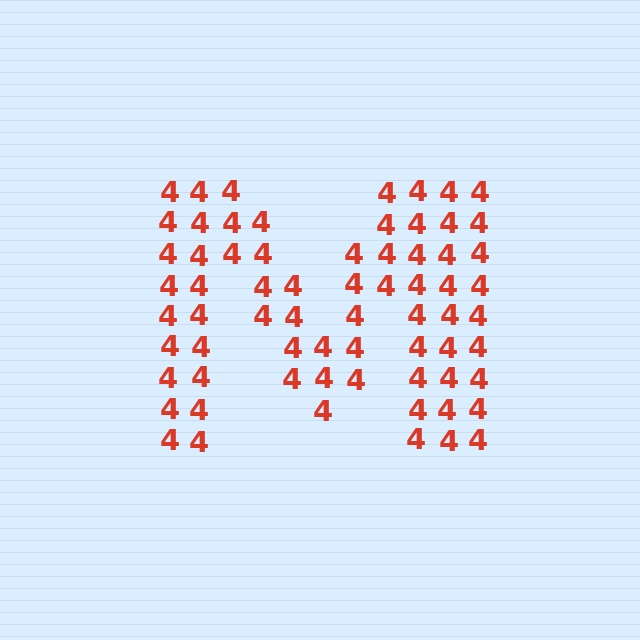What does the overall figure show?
The overall figure shows the letter M.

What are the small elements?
The small elements are digit 4's.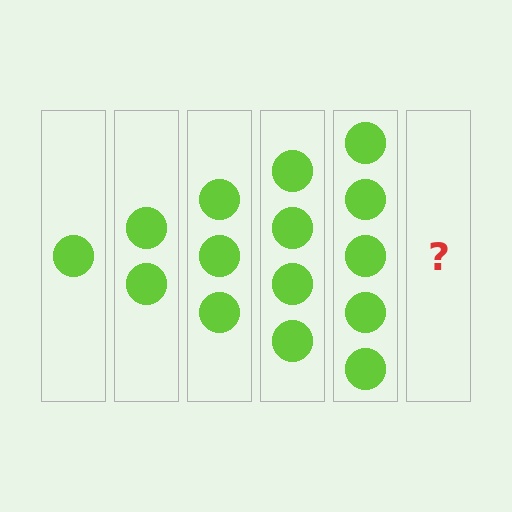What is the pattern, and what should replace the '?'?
The pattern is that each step adds one more circle. The '?' should be 6 circles.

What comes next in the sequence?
The next element should be 6 circles.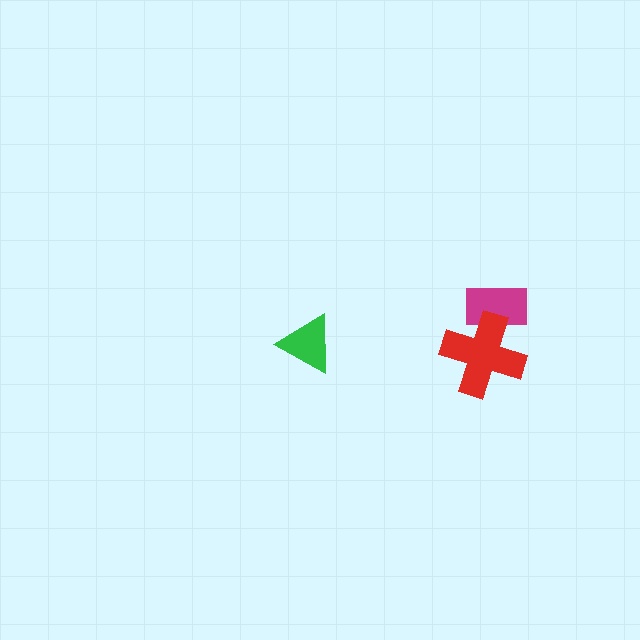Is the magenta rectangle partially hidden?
Yes, it is partially covered by another shape.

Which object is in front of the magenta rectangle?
The red cross is in front of the magenta rectangle.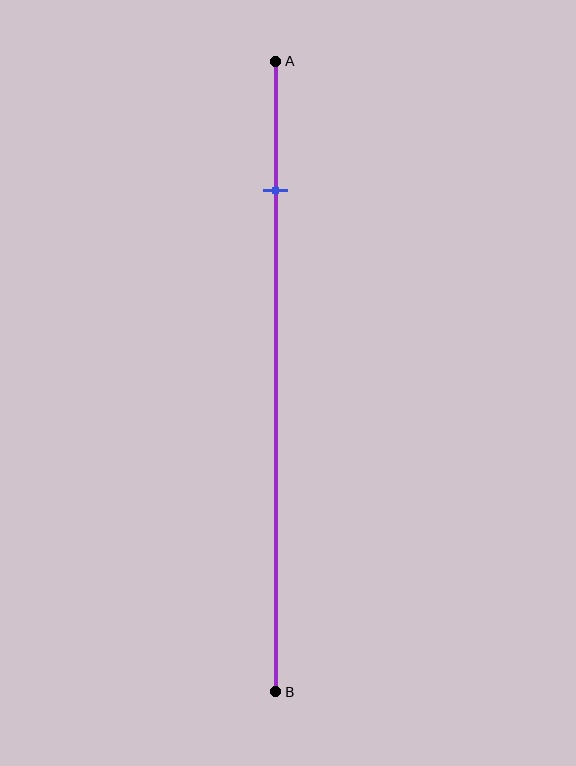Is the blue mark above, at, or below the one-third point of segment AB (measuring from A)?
The blue mark is above the one-third point of segment AB.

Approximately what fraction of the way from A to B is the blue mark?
The blue mark is approximately 20% of the way from A to B.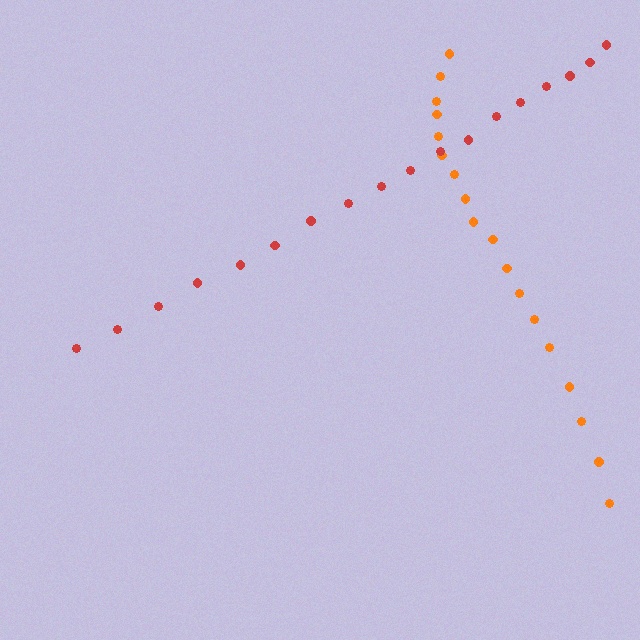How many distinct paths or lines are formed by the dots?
There are 2 distinct paths.